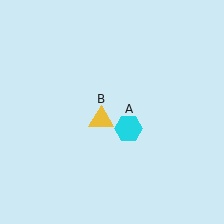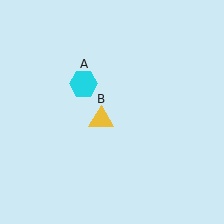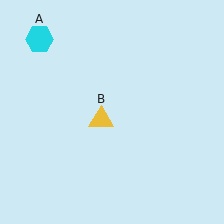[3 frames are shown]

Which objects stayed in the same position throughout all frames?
Yellow triangle (object B) remained stationary.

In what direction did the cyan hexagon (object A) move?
The cyan hexagon (object A) moved up and to the left.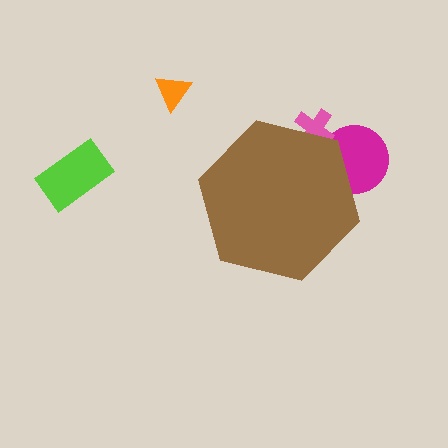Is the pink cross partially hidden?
Yes, the pink cross is partially hidden behind the brown hexagon.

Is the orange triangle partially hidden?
No, the orange triangle is fully visible.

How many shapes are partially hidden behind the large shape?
2 shapes are partially hidden.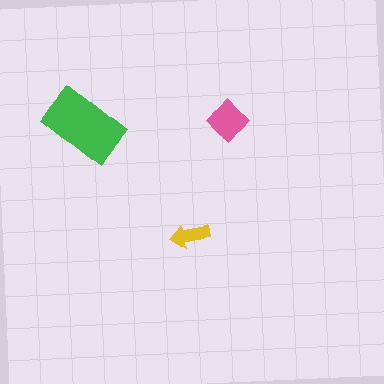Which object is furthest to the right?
The pink diamond is rightmost.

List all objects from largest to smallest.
The green rectangle, the pink diamond, the yellow arrow.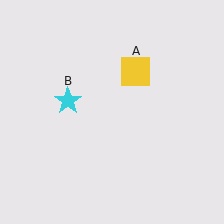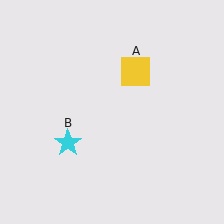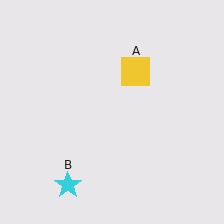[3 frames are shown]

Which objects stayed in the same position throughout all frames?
Yellow square (object A) remained stationary.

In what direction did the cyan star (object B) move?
The cyan star (object B) moved down.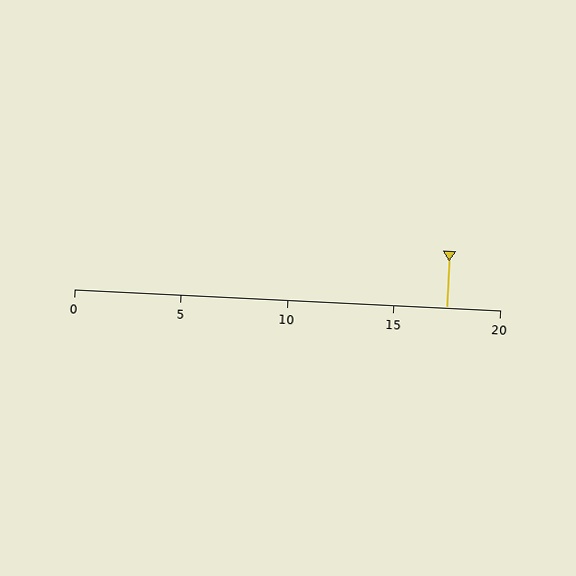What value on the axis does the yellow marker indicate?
The marker indicates approximately 17.5.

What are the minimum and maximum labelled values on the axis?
The axis runs from 0 to 20.